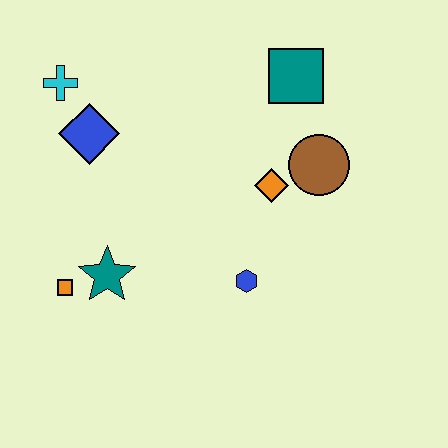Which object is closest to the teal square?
The brown circle is closest to the teal square.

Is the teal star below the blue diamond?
Yes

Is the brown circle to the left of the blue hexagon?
No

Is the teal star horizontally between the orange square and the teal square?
Yes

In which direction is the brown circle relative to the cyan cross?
The brown circle is to the right of the cyan cross.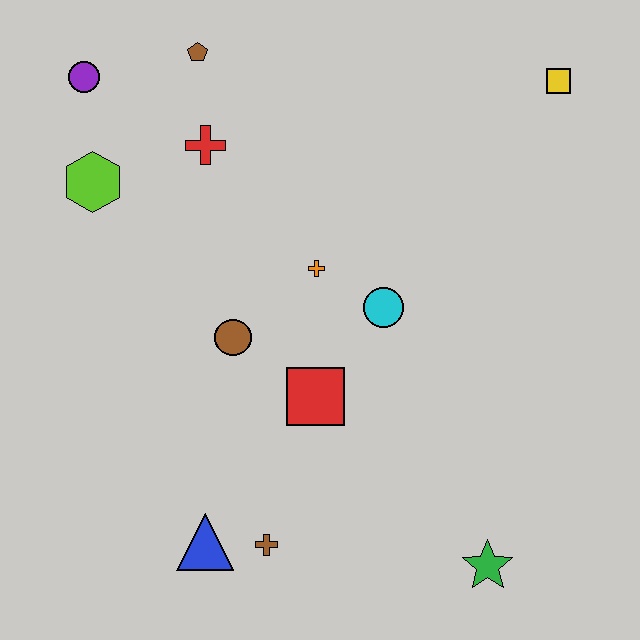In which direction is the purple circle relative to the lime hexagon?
The purple circle is above the lime hexagon.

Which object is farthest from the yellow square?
The blue triangle is farthest from the yellow square.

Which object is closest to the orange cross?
The cyan circle is closest to the orange cross.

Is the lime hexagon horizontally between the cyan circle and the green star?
No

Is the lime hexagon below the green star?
No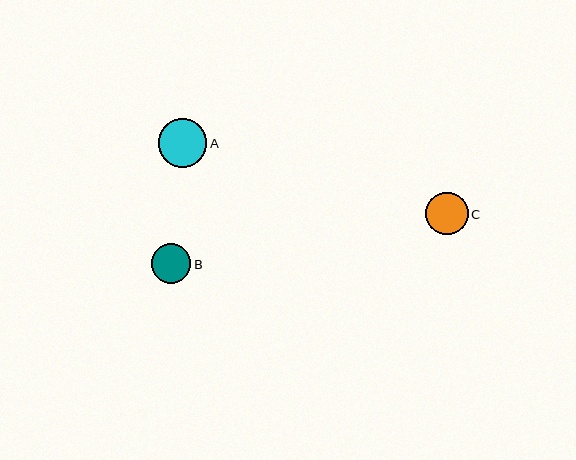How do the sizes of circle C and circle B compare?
Circle C and circle B are approximately the same size.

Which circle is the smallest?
Circle B is the smallest with a size of approximately 39 pixels.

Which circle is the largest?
Circle A is the largest with a size of approximately 49 pixels.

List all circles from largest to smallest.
From largest to smallest: A, C, B.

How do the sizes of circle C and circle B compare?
Circle C and circle B are approximately the same size.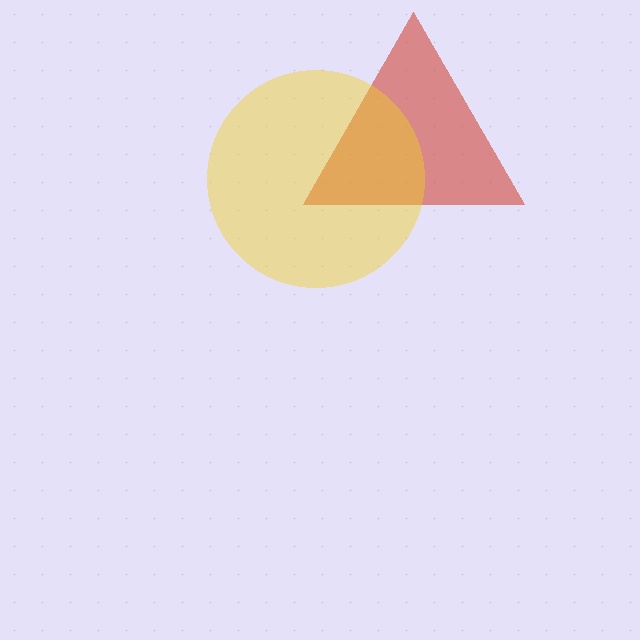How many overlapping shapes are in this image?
There are 2 overlapping shapes in the image.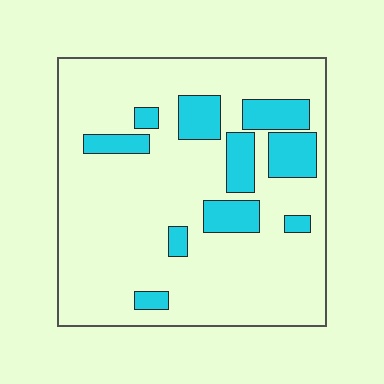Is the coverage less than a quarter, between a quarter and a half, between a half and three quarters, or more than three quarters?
Less than a quarter.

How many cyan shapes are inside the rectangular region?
10.